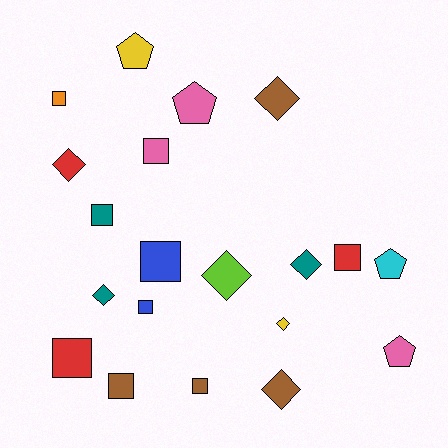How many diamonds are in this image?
There are 7 diamonds.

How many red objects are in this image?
There are 3 red objects.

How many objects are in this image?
There are 20 objects.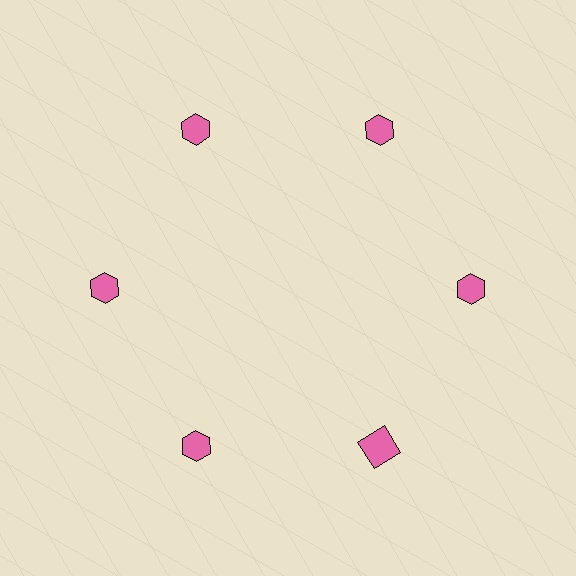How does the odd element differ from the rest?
It has a different shape: square instead of hexagon.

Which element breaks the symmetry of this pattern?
The pink square at roughly the 5 o'clock position breaks the symmetry. All other shapes are pink hexagons.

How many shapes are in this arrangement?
There are 6 shapes arranged in a ring pattern.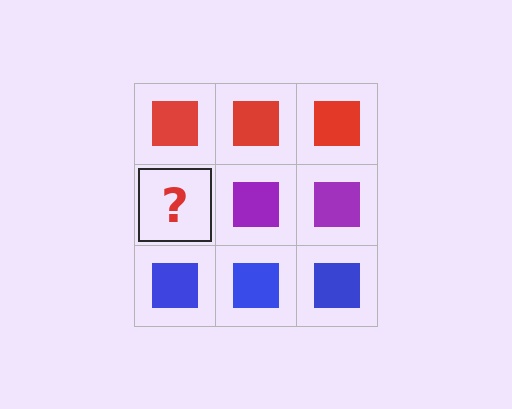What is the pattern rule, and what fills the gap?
The rule is that each row has a consistent color. The gap should be filled with a purple square.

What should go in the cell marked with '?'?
The missing cell should contain a purple square.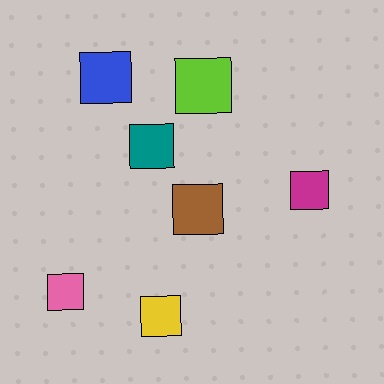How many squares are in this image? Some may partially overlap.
There are 7 squares.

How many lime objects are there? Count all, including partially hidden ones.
There is 1 lime object.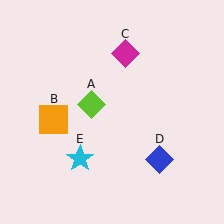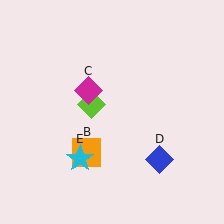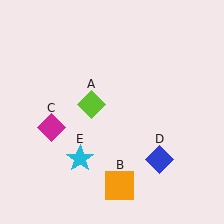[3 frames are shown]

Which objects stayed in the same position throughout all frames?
Lime diamond (object A) and blue diamond (object D) and cyan star (object E) remained stationary.